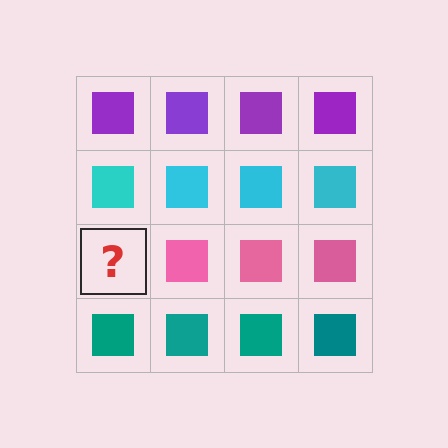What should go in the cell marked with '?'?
The missing cell should contain a pink square.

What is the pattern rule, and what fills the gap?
The rule is that each row has a consistent color. The gap should be filled with a pink square.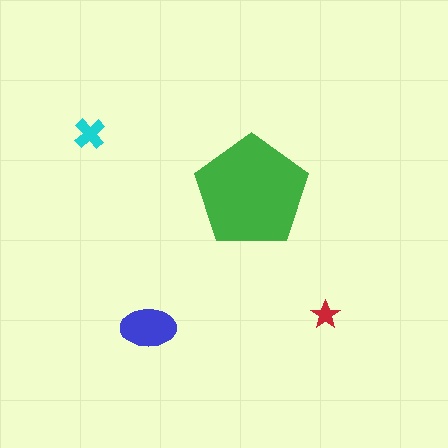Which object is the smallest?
The red star.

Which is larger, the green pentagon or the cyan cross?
The green pentagon.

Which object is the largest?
The green pentagon.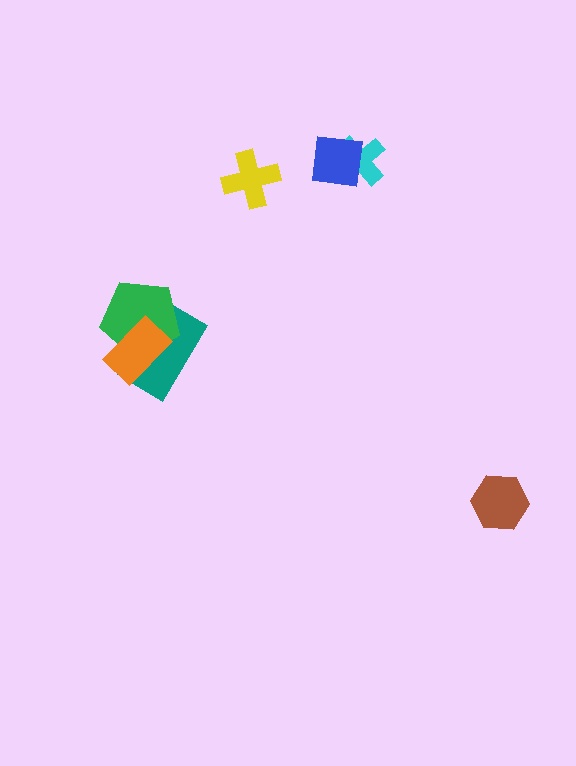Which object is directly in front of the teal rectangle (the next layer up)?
The green pentagon is directly in front of the teal rectangle.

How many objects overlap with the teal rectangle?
2 objects overlap with the teal rectangle.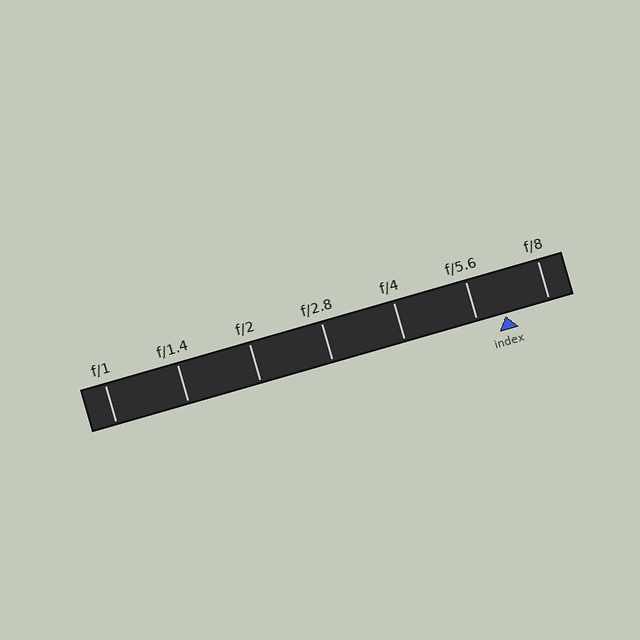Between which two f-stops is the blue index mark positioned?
The index mark is between f/5.6 and f/8.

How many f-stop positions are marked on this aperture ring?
There are 7 f-stop positions marked.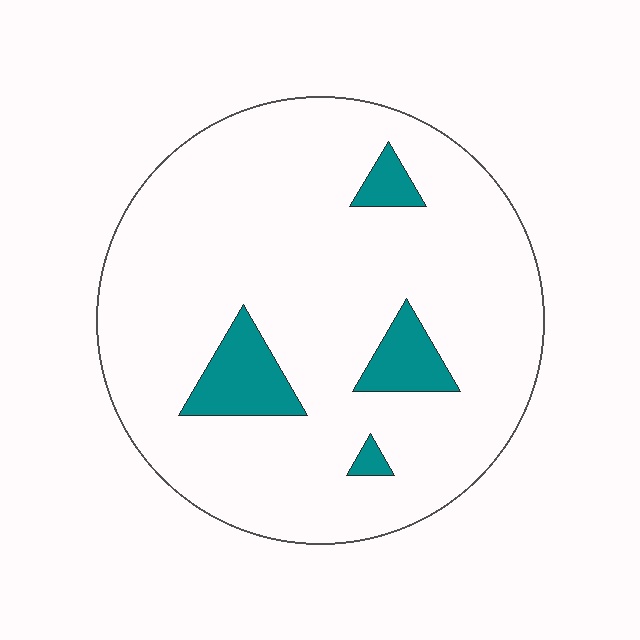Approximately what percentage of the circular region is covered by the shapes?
Approximately 10%.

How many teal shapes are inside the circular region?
4.